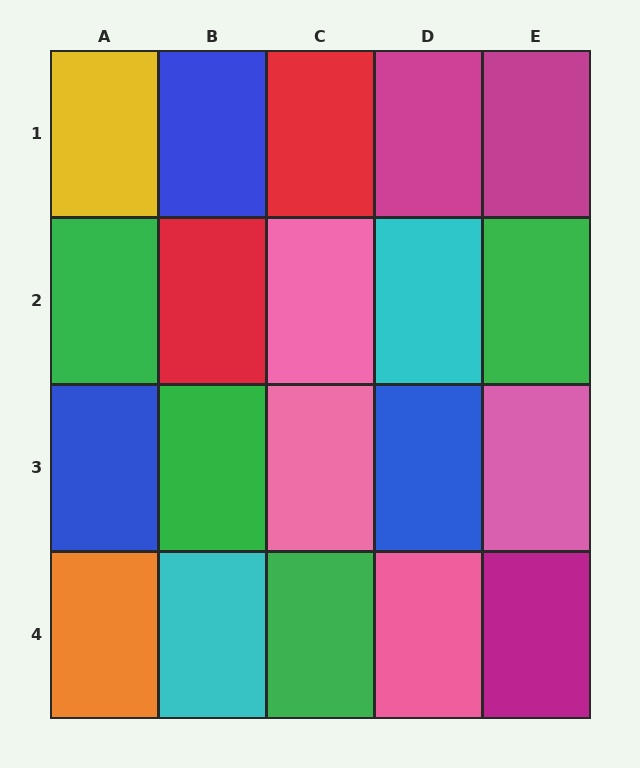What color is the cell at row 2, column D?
Cyan.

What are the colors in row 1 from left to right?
Yellow, blue, red, magenta, magenta.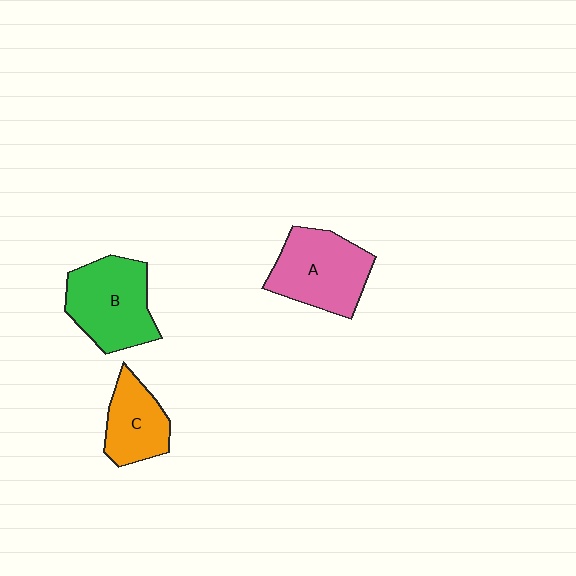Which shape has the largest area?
Shape B (green).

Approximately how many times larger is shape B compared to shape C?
Approximately 1.5 times.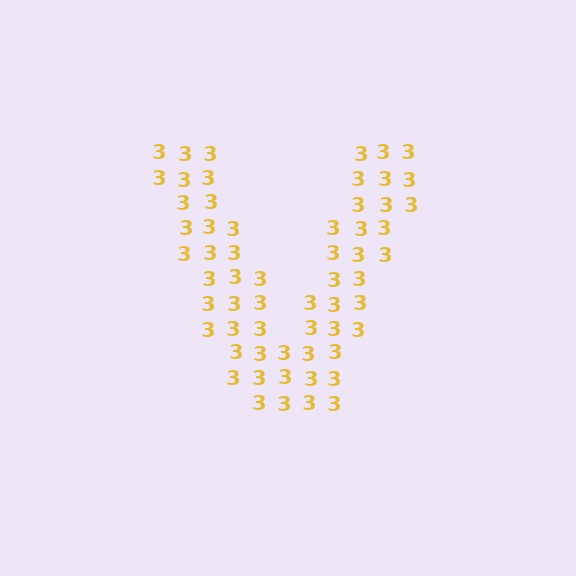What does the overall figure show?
The overall figure shows the letter V.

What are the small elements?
The small elements are digit 3's.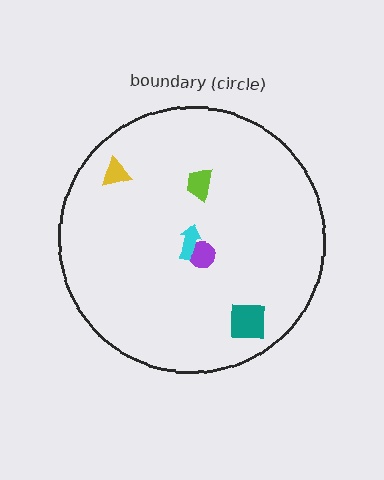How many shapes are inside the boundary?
5 inside, 0 outside.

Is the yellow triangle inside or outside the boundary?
Inside.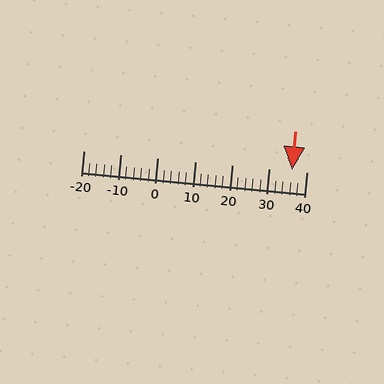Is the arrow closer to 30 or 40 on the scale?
The arrow is closer to 40.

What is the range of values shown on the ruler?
The ruler shows values from -20 to 40.